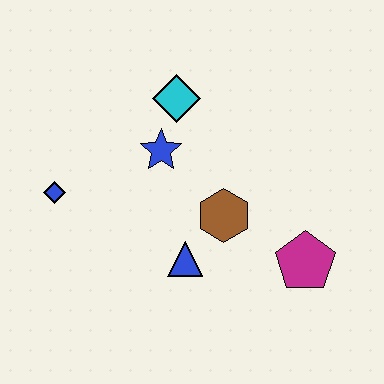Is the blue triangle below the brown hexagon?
Yes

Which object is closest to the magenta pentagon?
The brown hexagon is closest to the magenta pentagon.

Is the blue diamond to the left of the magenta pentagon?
Yes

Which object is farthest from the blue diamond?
The magenta pentagon is farthest from the blue diamond.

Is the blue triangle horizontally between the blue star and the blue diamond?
No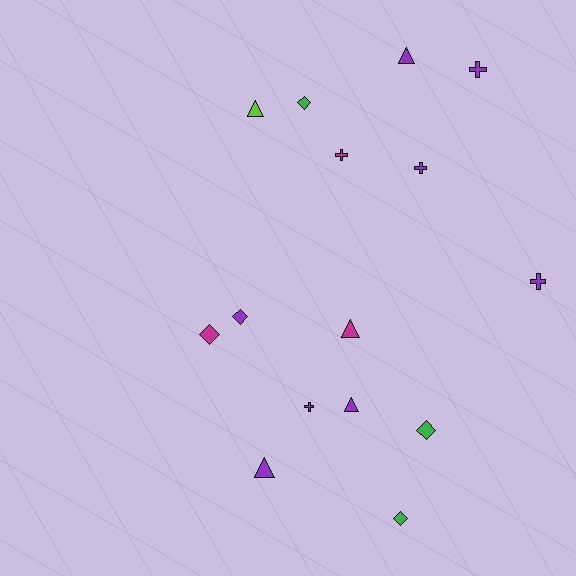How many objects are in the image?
There are 15 objects.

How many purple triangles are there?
There are 3 purple triangles.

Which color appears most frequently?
Purple, with 8 objects.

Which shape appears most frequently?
Triangle, with 5 objects.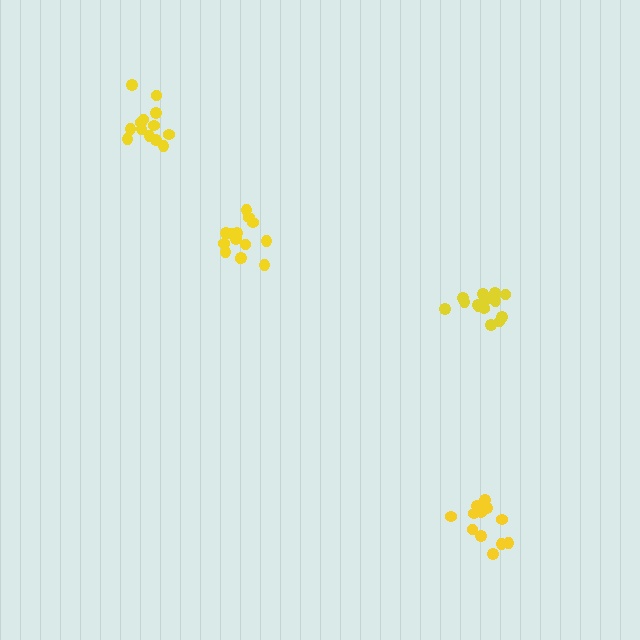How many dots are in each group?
Group 1: 14 dots, Group 2: 13 dots, Group 3: 16 dots, Group 4: 13 dots (56 total).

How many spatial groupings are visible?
There are 4 spatial groupings.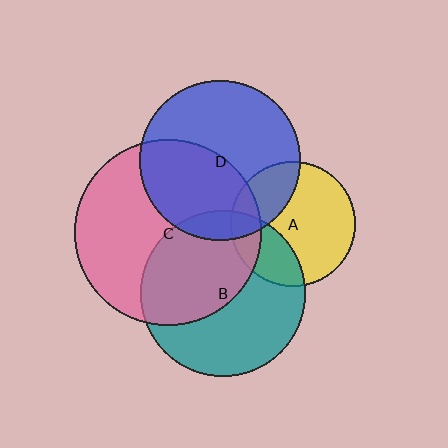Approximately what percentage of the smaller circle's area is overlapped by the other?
Approximately 45%.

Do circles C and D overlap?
Yes.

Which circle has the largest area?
Circle C (pink).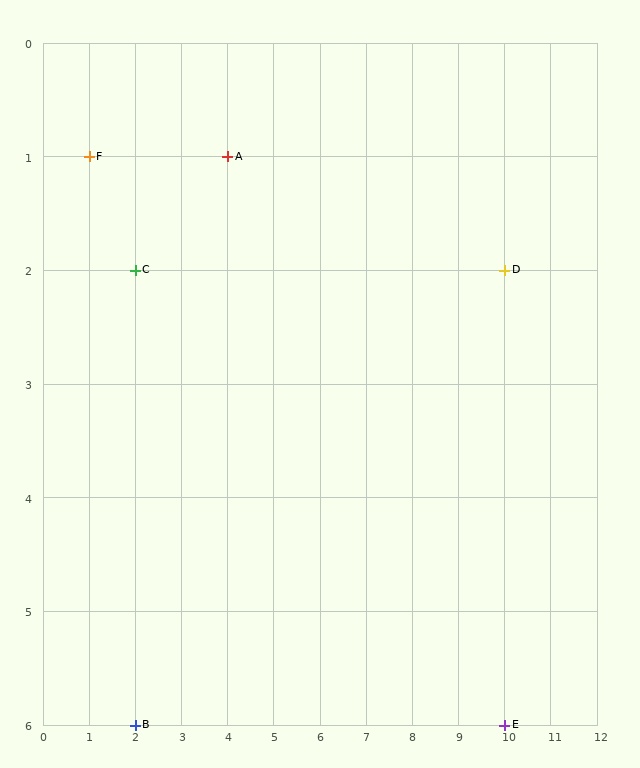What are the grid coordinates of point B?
Point B is at grid coordinates (2, 6).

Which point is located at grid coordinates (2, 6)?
Point B is at (2, 6).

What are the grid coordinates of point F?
Point F is at grid coordinates (1, 1).